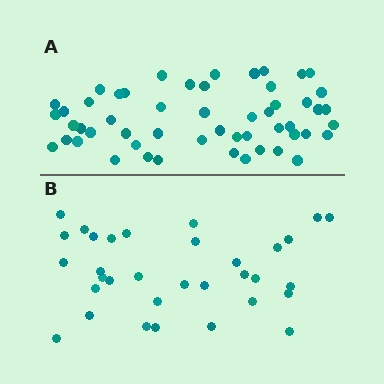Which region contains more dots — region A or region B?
Region A (the top region) has more dots.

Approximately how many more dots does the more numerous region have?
Region A has approximately 20 more dots than region B.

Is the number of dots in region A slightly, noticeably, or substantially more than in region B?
Region A has substantially more. The ratio is roughly 1.6 to 1.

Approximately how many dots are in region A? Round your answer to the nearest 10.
About 50 dots. (The exact count is 53, which rounds to 50.)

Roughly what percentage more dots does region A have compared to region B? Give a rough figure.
About 60% more.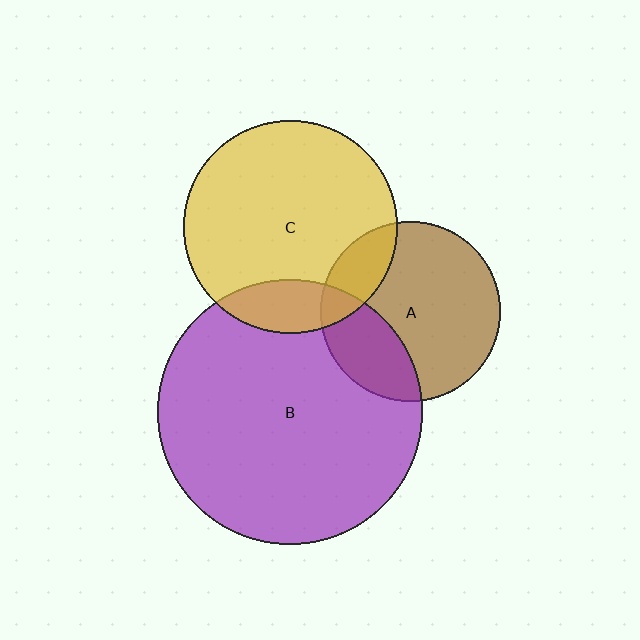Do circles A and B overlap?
Yes.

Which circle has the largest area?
Circle B (purple).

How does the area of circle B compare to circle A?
Approximately 2.2 times.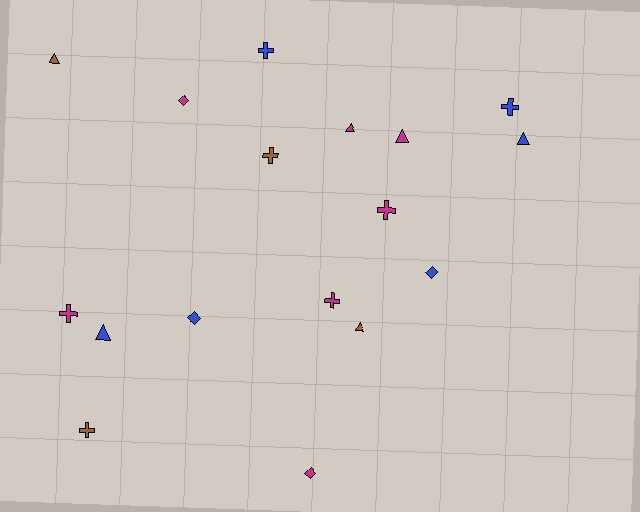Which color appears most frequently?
Magenta, with 7 objects.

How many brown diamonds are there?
There are no brown diamonds.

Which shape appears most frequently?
Cross, with 7 objects.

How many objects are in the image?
There are 17 objects.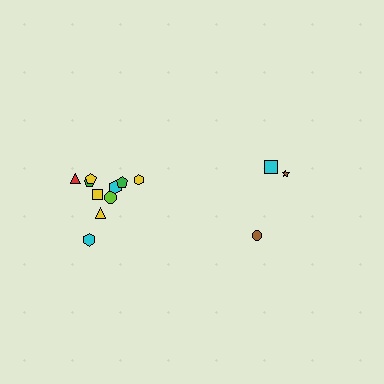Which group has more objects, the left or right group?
The left group.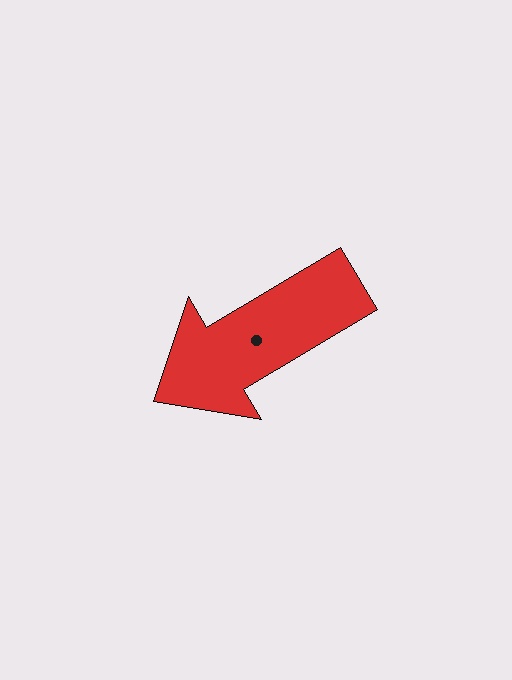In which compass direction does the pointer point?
Southwest.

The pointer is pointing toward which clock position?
Roughly 8 o'clock.